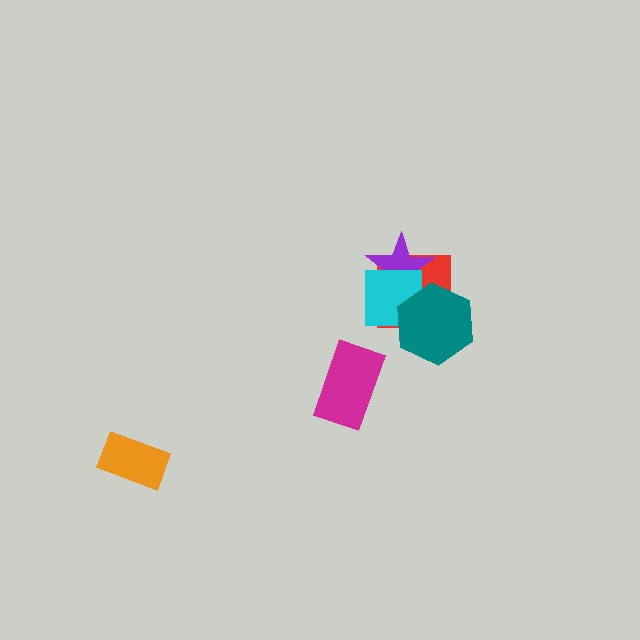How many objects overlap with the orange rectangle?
0 objects overlap with the orange rectangle.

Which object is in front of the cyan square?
The teal hexagon is in front of the cyan square.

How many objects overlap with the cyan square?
3 objects overlap with the cyan square.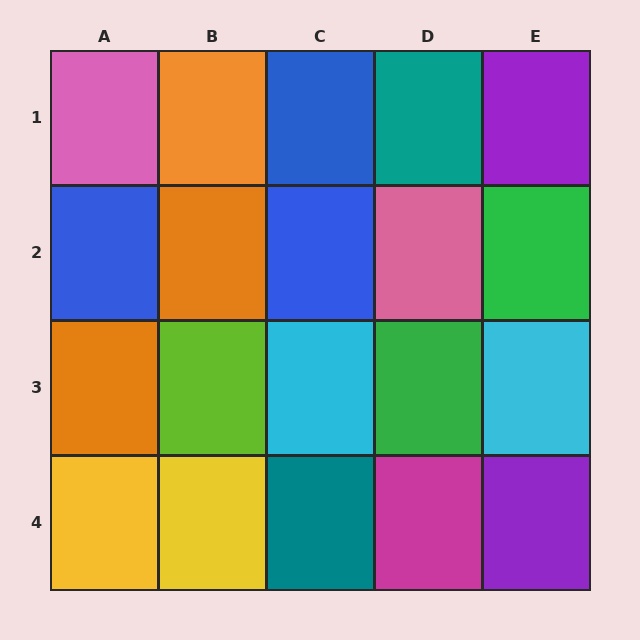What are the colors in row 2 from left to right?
Blue, orange, blue, pink, green.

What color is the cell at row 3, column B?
Lime.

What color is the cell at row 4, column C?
Teal.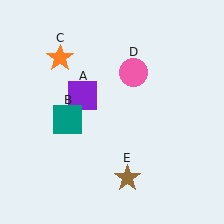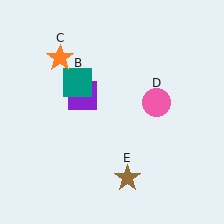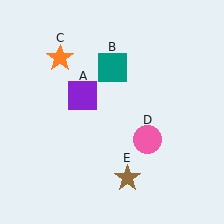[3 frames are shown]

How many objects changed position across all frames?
2 objects changed position: teal square (object B), pink circle (object D).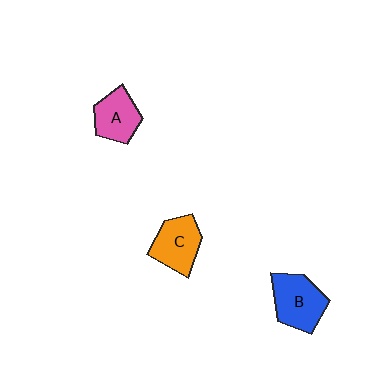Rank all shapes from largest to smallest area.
From largest to smallest: B (blue), C (orange), A (pink).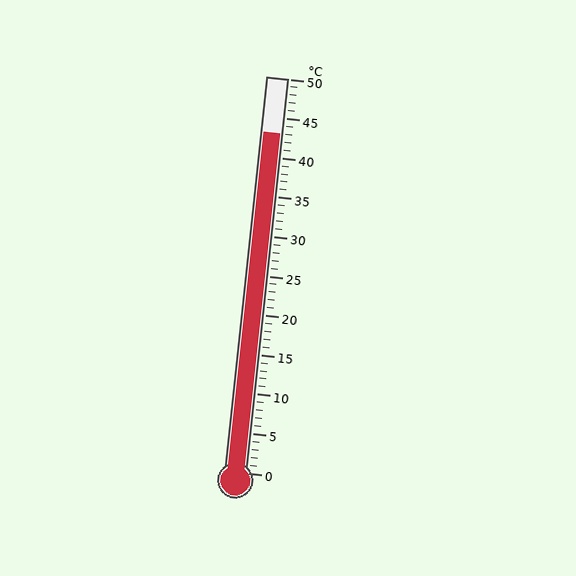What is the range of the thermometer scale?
The thermometer scale ranges from 0°C to 50°C.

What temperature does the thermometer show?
The thermometer shows approximately 43°C.